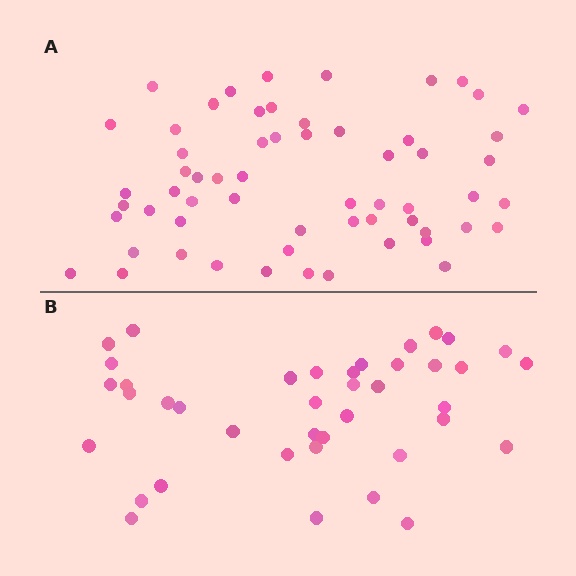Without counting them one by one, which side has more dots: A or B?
Region A (the top region) has more dots.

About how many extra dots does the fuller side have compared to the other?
Region A has approximately 20 more dots than region B.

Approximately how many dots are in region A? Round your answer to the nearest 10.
About 60 dots.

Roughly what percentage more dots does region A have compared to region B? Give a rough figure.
About 50% more.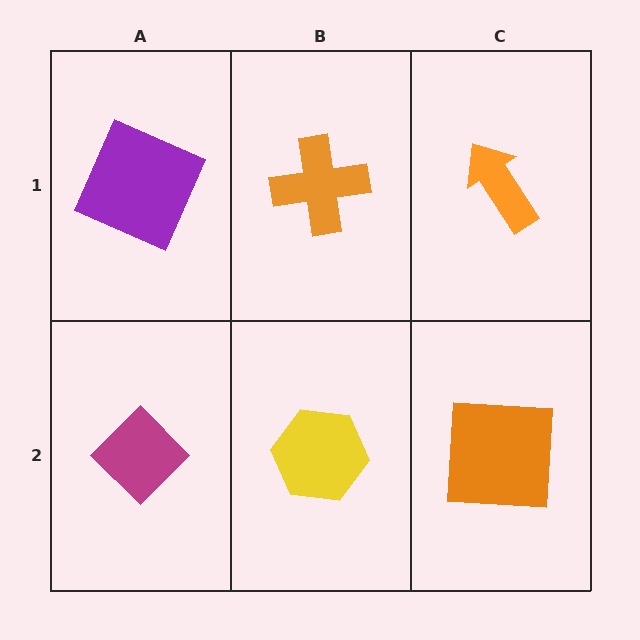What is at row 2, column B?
A yellow hexagon.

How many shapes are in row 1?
3 shapes.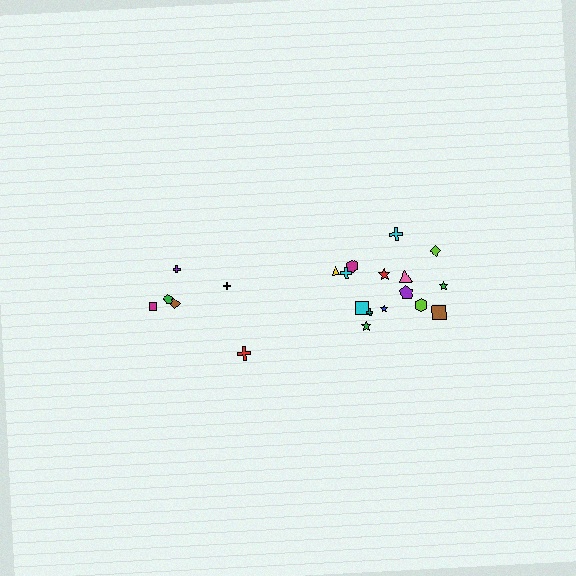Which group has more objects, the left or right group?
The right group.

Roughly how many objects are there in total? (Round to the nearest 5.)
Roughly 20 objects in total.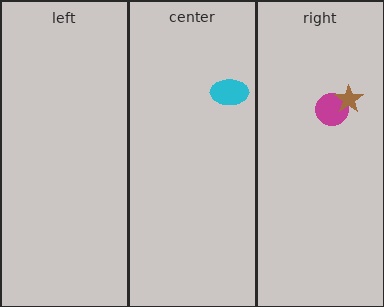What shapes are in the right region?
The magenta circle, the brown star.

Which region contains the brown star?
The right region.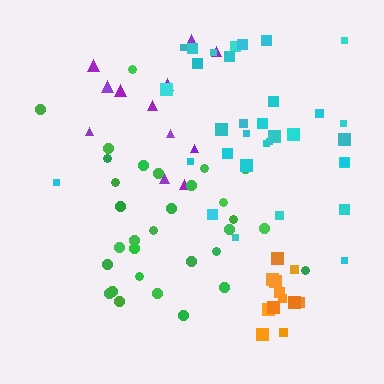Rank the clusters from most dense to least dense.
orange, cyan, green, purple.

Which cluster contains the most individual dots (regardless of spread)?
Cyan (33).